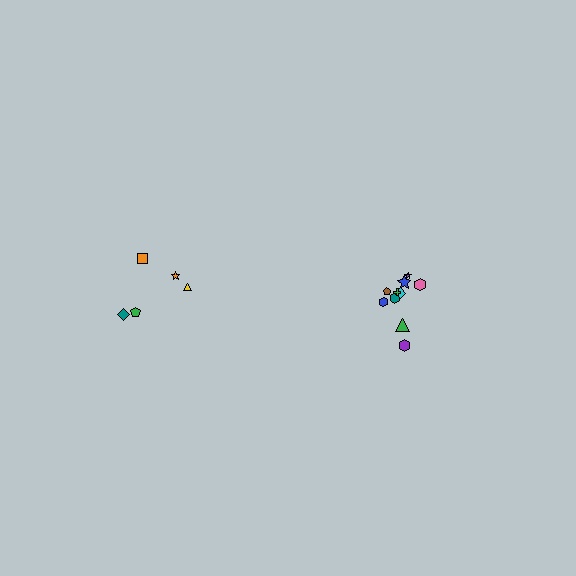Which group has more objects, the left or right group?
The right group.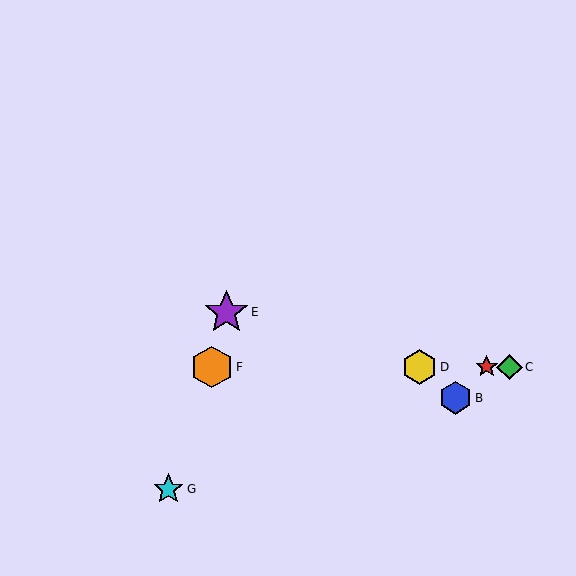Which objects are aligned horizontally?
Objects A, C, D, F are aligned horizontally.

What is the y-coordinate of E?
Object E is at y≈312.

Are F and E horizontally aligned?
No, F is at y≈367 and E is at y≈312.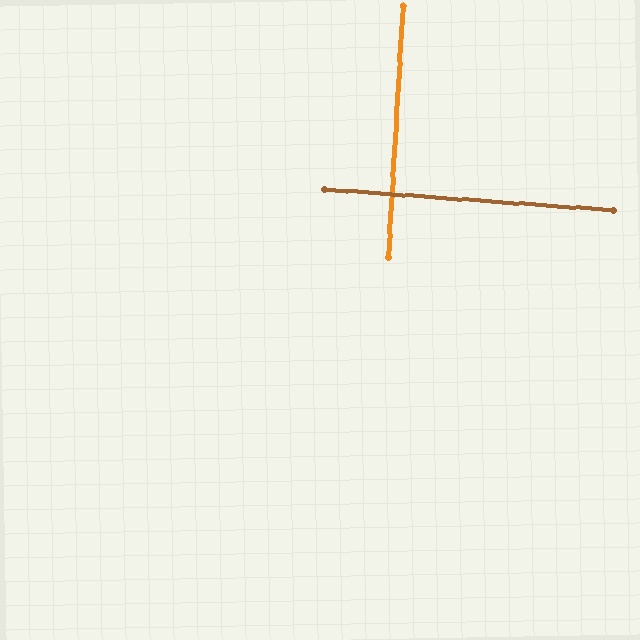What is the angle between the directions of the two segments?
Approximately 89 degrees.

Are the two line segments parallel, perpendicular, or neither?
Perpendicular — they meet at approximately 89°.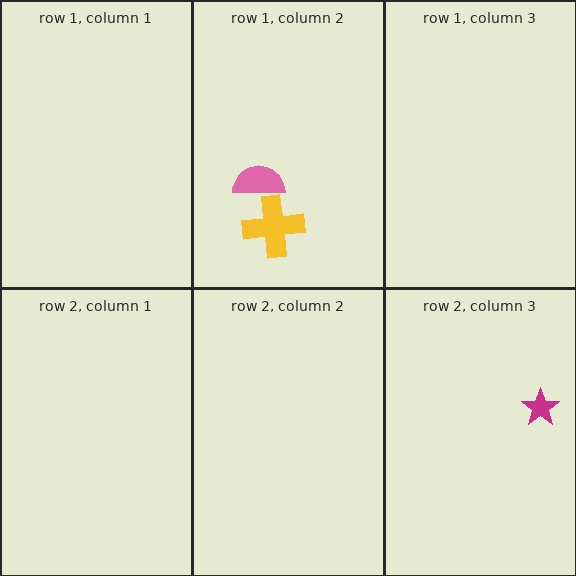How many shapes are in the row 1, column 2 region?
2.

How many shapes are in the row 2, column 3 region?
1.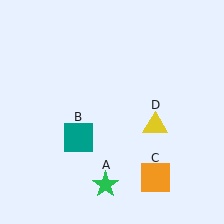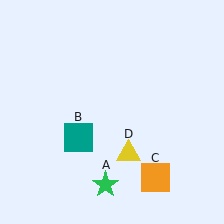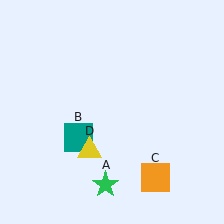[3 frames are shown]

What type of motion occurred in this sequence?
The yellow triangle (object D) rotated clockwise around the center of the scene.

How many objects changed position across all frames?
1 object changed position: yellow triangle (object D).